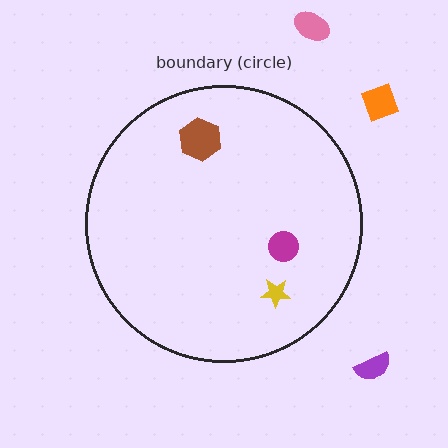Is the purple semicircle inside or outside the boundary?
Outside.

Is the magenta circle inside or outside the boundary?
Inside.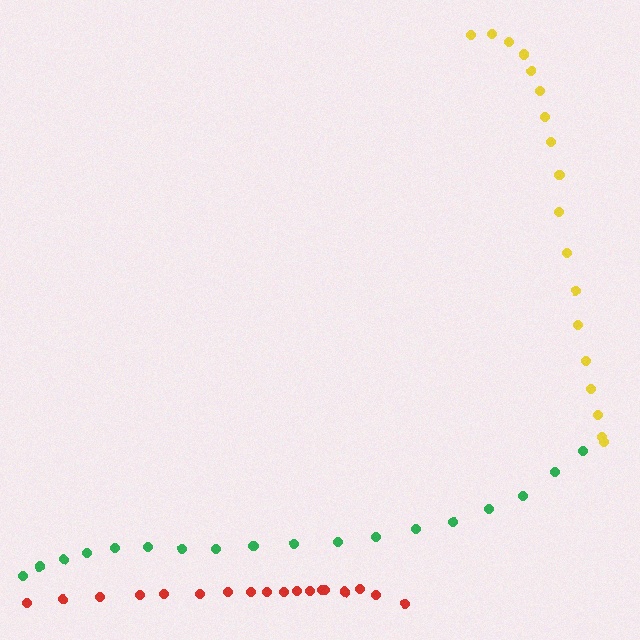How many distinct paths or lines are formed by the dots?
There are 3 distinct paths.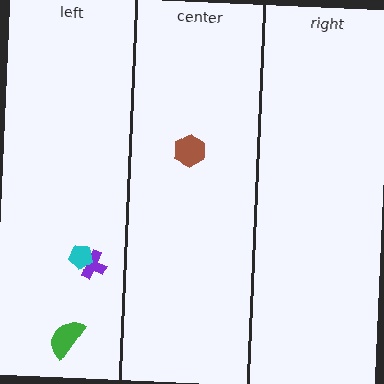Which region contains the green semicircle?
The left region.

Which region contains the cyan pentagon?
The left region.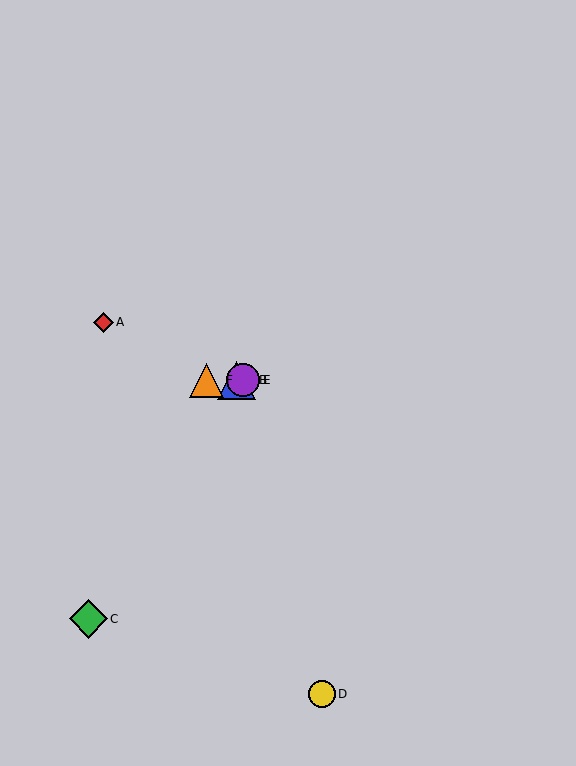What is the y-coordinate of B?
Object B is at y≈380.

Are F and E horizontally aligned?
Yes, both are at y≈380.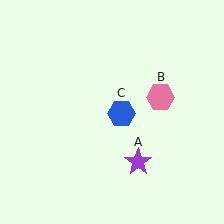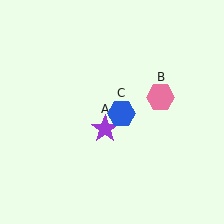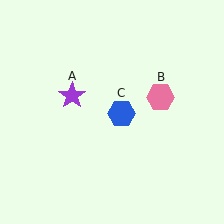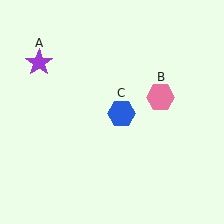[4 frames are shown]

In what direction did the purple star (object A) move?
The purple star (object A) moved up and to the left.